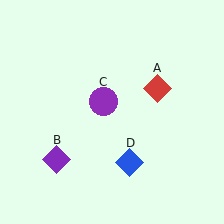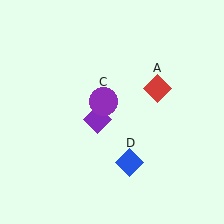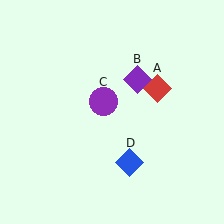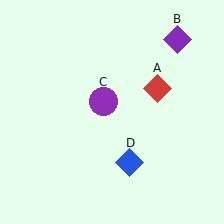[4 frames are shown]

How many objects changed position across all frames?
1 object changed position: purple diamond (object B).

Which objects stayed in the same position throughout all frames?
Red diamond (object A) and purple circle (object C) and blue diamond (object D) remained stationary.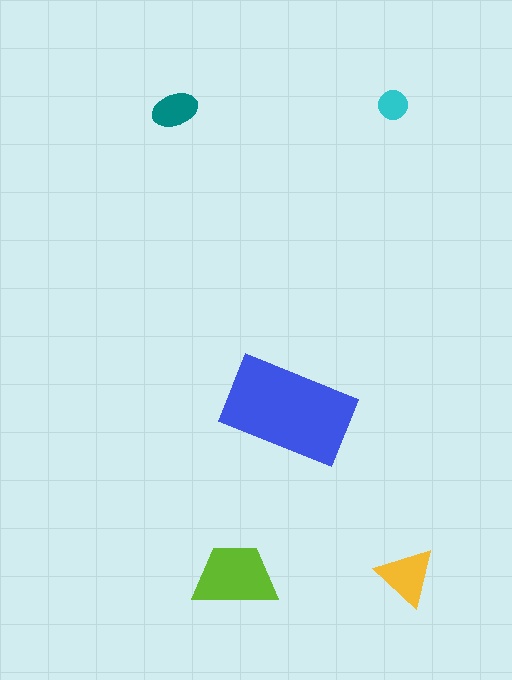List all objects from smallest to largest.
The cyan circle, the teal ellipse, the yellow triangle, the lime trapezoid, the blue rectangle.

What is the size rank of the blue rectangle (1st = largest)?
1st.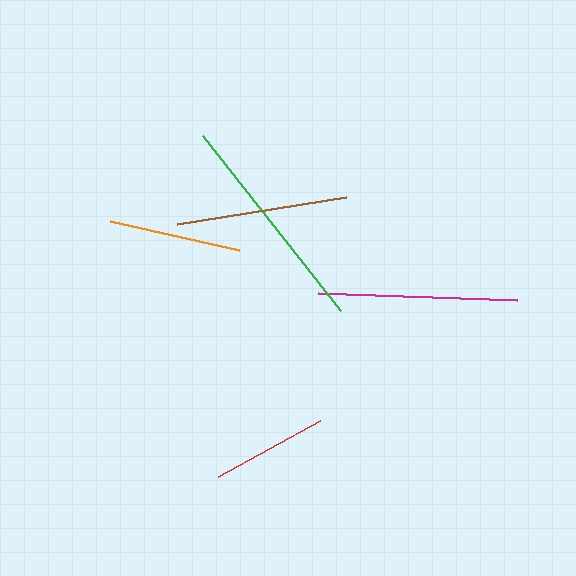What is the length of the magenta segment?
The magenta segment is approximately 198 pixels long.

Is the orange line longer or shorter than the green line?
The green line is longer than the orange line.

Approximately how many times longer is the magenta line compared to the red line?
The magenta line is approximately 1.7 times the length of the red line.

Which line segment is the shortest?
The red line is the shortest at approximately 116 pixels.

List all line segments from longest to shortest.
From longest to shortest: green, magenta, brown, orange, red.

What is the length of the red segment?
The red segment is approximately 116 pixels long.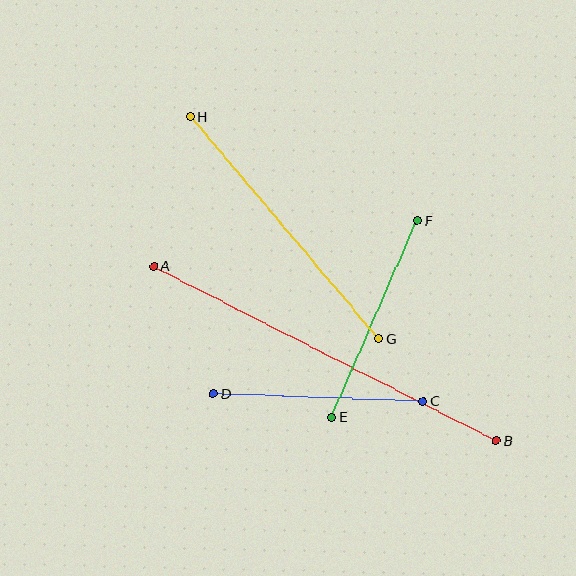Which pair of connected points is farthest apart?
Points A and B are farthest apart.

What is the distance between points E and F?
The distance is approximately 215 pixels.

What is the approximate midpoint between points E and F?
The midpoint is at approximately (374, 319) pixels.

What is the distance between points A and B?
The distance is approximately 384 pixels.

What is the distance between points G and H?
The distance is approximately 292 pixels.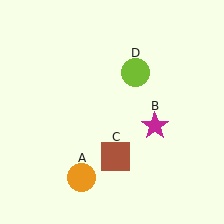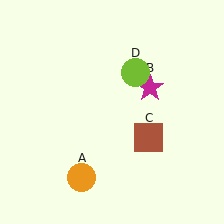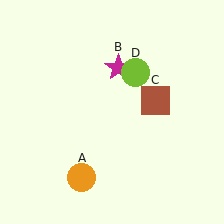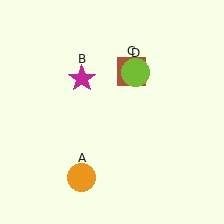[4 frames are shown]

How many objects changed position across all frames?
2 objects changed position: magenta star (object B), brown square (object C).